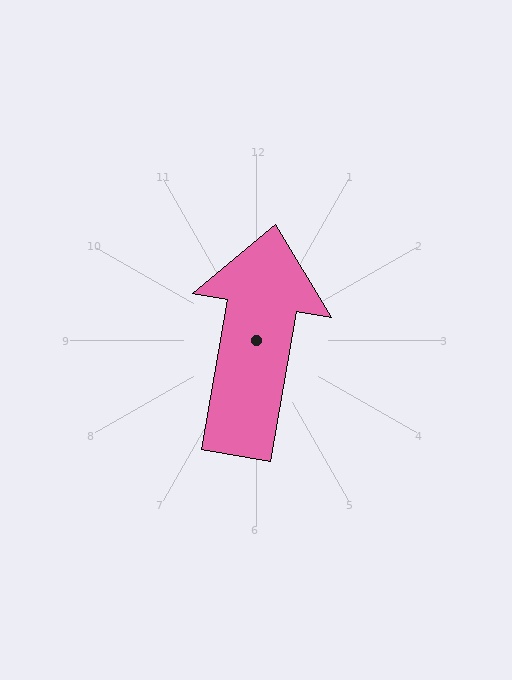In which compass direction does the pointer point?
North.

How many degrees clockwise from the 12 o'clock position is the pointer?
Approximately 10 degrees.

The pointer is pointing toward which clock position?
Roughly 12 o'clock.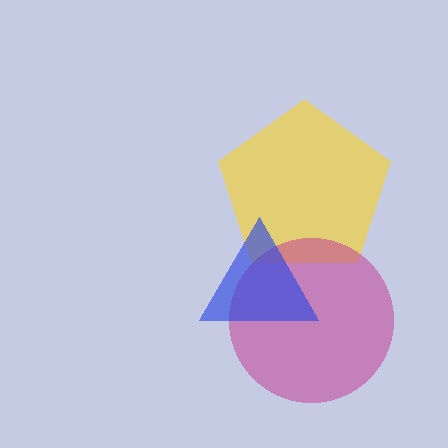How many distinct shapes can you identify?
There are 3 distinct shapes: a yellow pentagon, a magenta circle, a blue triangle.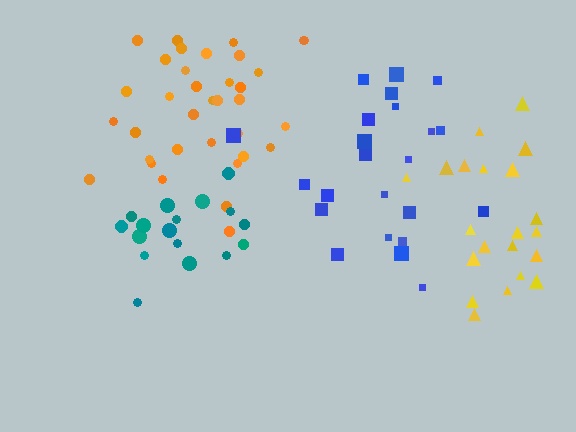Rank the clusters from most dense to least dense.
teal, orange, blue, yellow.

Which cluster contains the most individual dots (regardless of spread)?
Orange (35).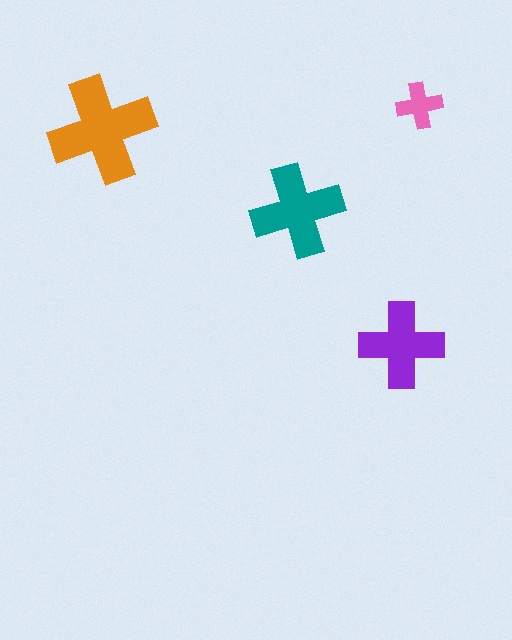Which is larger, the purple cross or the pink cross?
The purple one.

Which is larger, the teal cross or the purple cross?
The teal one.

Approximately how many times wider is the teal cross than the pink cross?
About 2 times wider.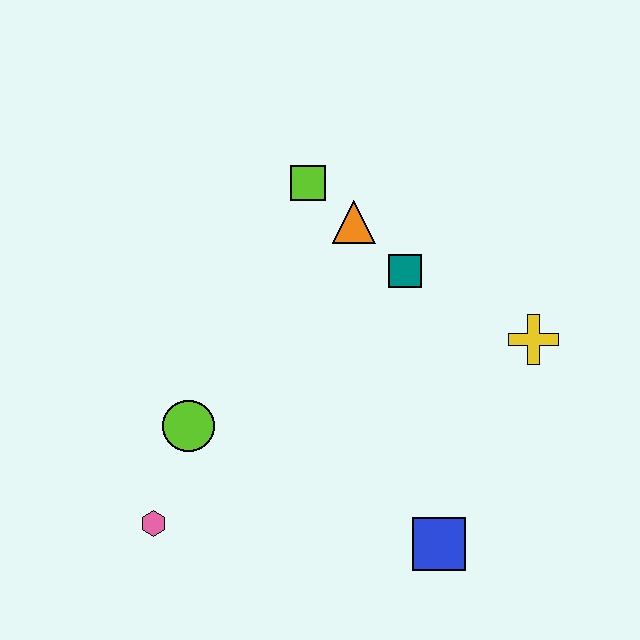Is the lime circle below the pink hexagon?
No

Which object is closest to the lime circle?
The pink hexagon is closest to the lime circle.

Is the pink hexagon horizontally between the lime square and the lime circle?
No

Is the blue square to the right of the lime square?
Yes